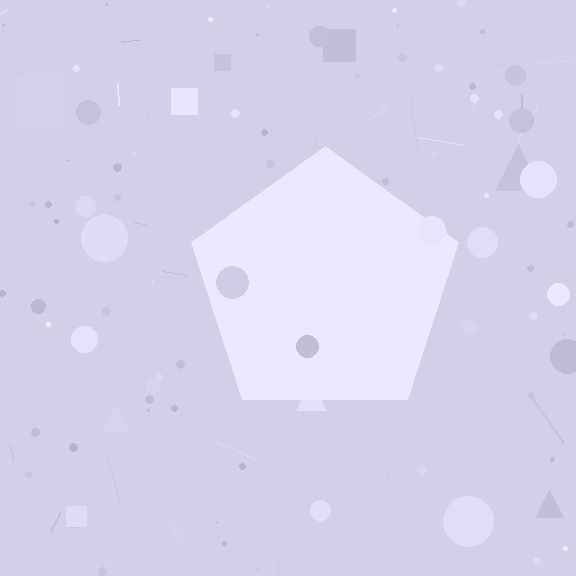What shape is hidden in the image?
A pentagon is hidden in the image.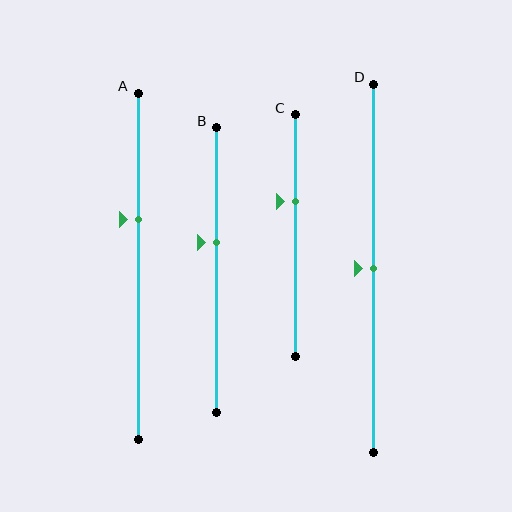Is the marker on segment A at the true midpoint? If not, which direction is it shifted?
No, the marker on segment A is shifted upward by about 13% of the segment length.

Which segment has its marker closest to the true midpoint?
Segment D has its marker closest to the true midpoint.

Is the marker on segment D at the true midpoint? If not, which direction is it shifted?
Yes, the marker on segment D is at the true midpoint.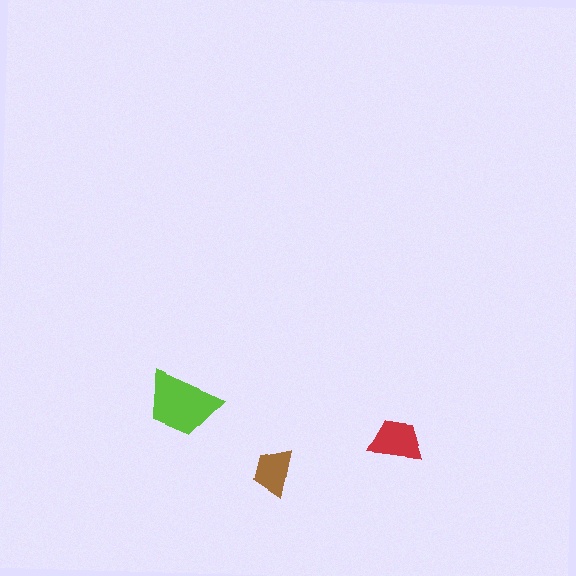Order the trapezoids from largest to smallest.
the lime one, the red one, the brown one.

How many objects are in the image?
There are 3 objects in the image.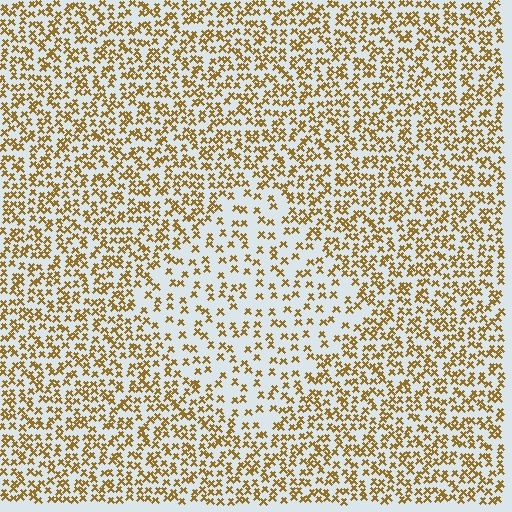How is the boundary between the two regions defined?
The boundary is defined by a change in element density (approximately 2.0x ratio). All elements are the same color, size, and shape.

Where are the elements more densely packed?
The elements are more densely packed outside the diamond boundary.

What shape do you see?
I see a diamond.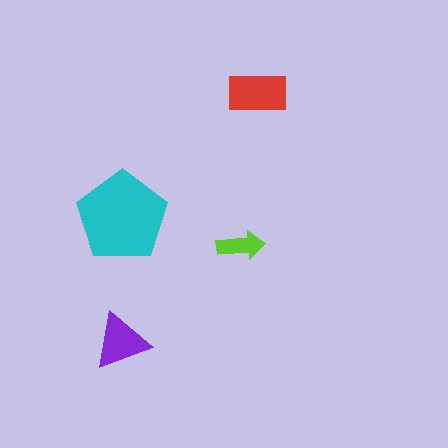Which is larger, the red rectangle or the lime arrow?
The red rectangle.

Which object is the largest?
The cyan pentagon.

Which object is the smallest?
The lime arrow.